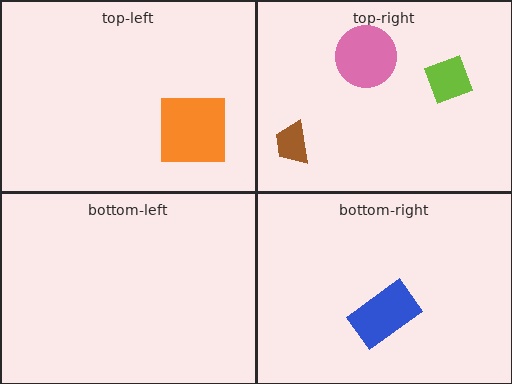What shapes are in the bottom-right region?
The blue rectangle.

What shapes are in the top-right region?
The brown trapezoid, the pink circle, the lime diamond.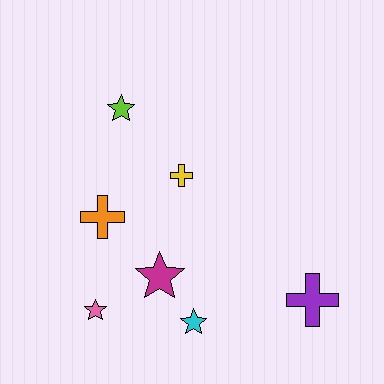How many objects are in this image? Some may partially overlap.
There are 7 objects.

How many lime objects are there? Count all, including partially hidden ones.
There is 1 lime object.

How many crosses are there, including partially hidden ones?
There are 3 crosses.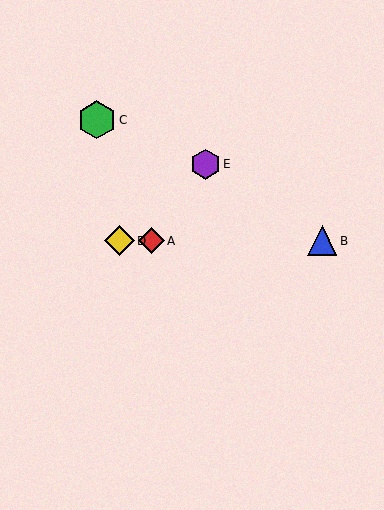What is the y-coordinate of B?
Object B is at y≈241.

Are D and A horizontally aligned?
Yes, both are at y≈241.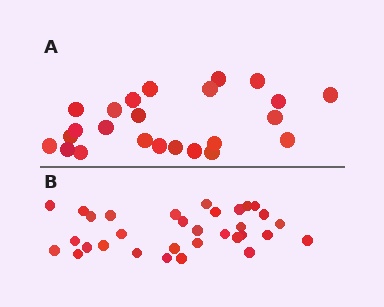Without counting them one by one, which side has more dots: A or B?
Region B (the bottom region) has more dots.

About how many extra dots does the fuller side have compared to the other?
Region B has roughly 8 or so more dots than region A.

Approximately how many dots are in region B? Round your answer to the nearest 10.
About 30 dots. (The exact count is 32, which rounds to 30.)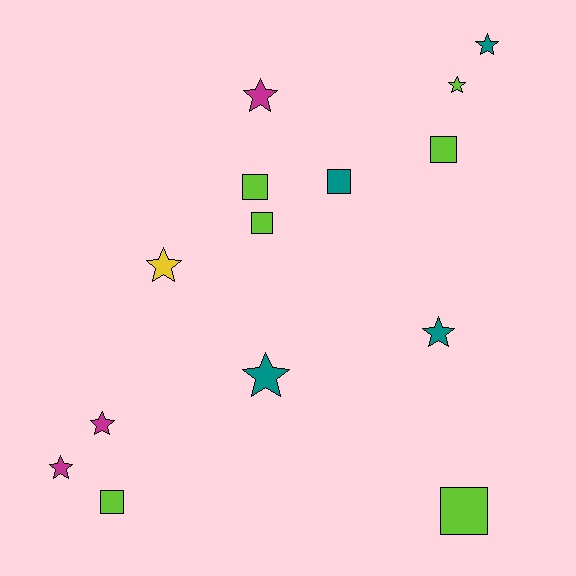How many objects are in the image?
There are 14 objects.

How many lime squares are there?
There are 5 lime squares.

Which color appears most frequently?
Lime, with 6 objects.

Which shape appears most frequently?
Star, with 8 objects.